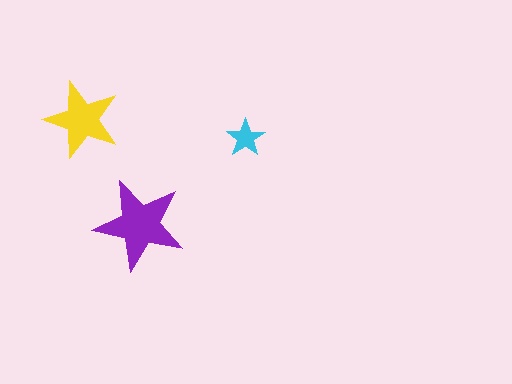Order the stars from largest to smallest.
the purple one, the yellow one, the cyan one.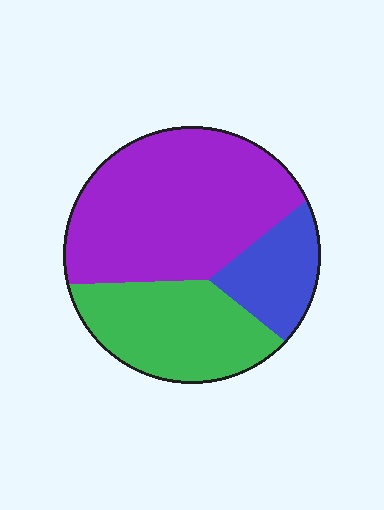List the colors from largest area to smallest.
From largest to smallest: purple, green, blue.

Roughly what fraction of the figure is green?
Green covers about 30% of the figure.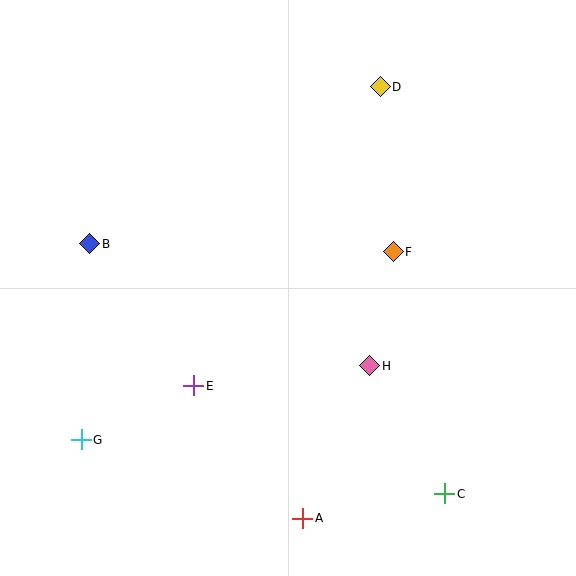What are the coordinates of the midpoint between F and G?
The midpoint between F and G is at (237, 346).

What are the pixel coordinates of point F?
Point F is at (393, 252).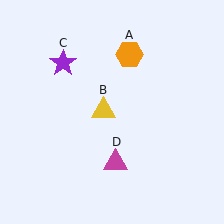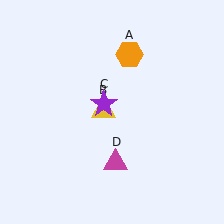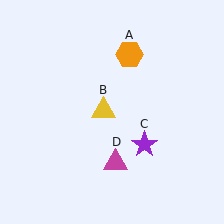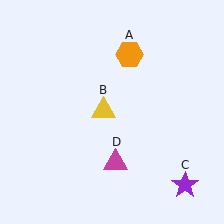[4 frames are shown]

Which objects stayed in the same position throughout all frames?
Orange hexagon (object A) and yellow triangle (object B) and magenta triangle (object D) remained stationary.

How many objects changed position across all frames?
1 object changed position: purple star (object C).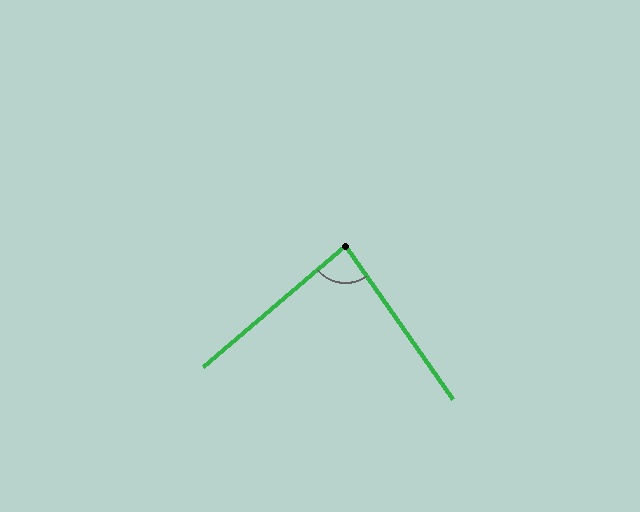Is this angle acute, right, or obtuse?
It is acute.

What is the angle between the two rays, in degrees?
Approximately 85 degrees.